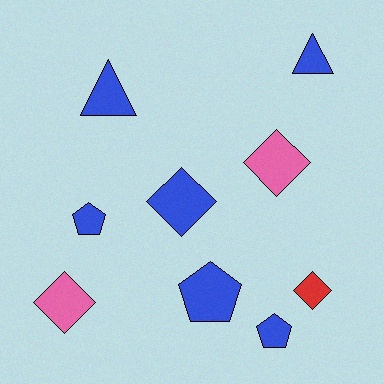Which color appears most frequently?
Blue, with 6 objects.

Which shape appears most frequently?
Diamond, with 4 objects.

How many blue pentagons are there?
There are 3 blue pentagons.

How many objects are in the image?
There are 9 objects.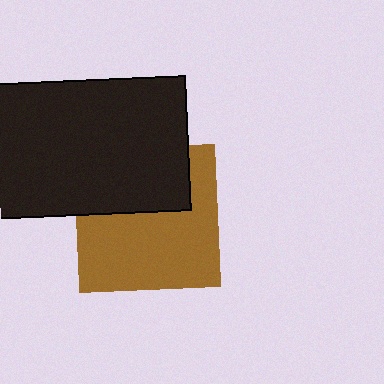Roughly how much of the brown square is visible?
About half of it is visible (roughly 62%).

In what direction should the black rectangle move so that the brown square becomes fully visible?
The black rectangle should move up. That is the shortest direction to clear the overlap and leave the brown square fully visible.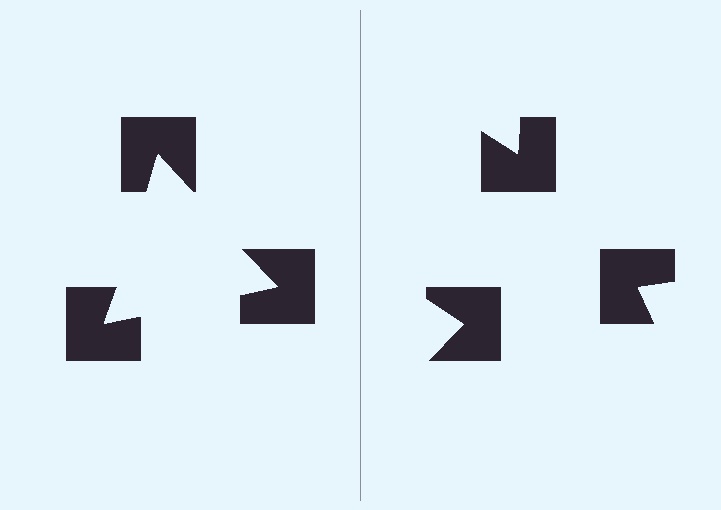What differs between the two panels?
The notched squares are positioned identically on both sides; only the wedge orientations differ. On the left they align to a triangle; on the right they are misaligned.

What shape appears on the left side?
An illusory triangle.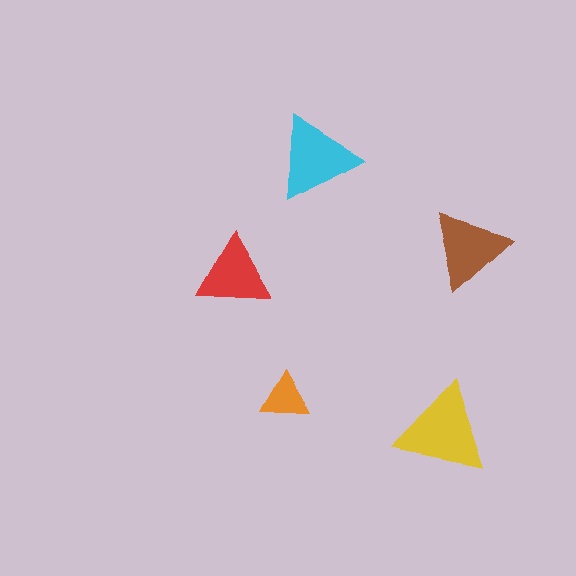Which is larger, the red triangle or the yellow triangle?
The yellow one.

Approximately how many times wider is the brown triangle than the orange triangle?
About 1.5 times wider.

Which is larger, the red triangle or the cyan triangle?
The cyan one.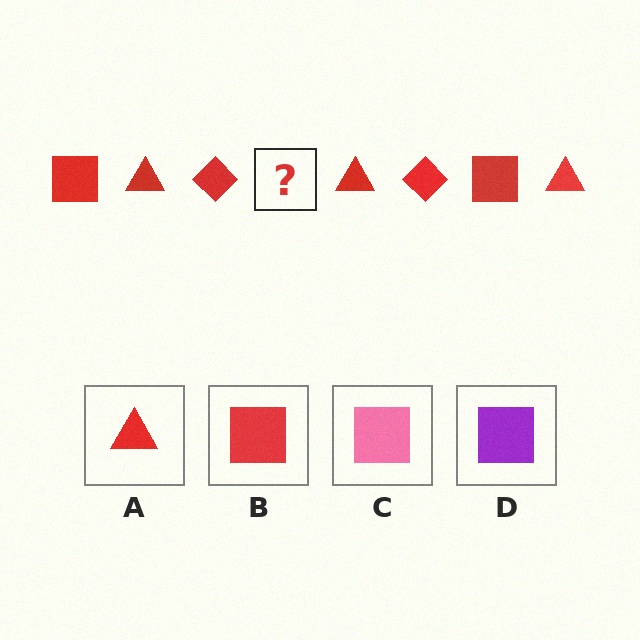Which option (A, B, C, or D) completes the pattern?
B.